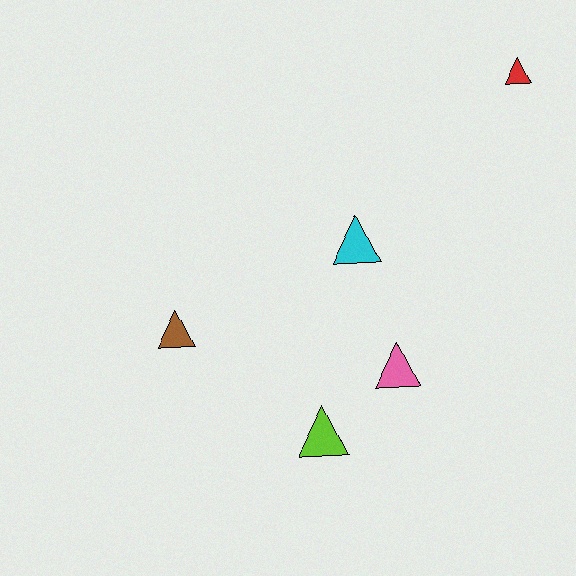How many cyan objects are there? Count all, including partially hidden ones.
There is 1 cyan object.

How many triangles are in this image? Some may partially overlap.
There are 5 triangles.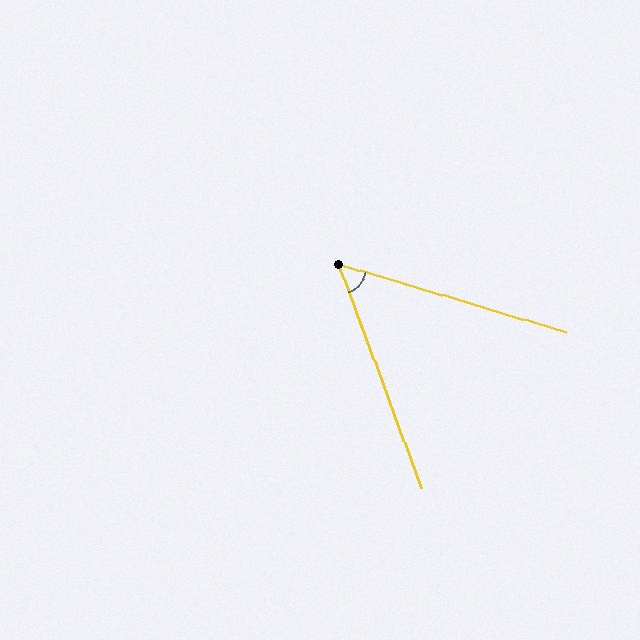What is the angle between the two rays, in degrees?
Approximately 53 degrees.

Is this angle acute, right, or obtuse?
It is acute.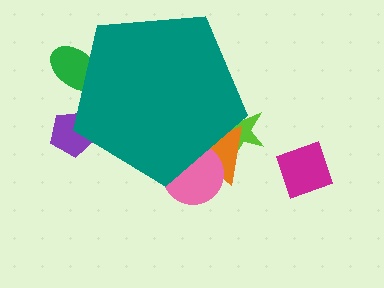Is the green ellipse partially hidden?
Yes, the green ellipse is partially hidden behind the teal pentagon.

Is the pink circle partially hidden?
Yes, the pink circle is partially hidden behind the teal pentagon.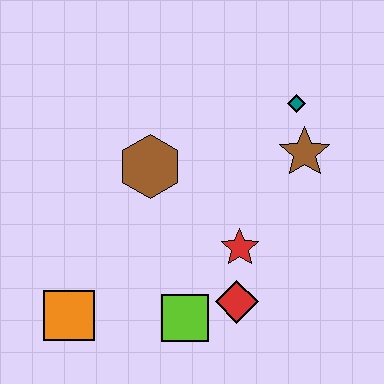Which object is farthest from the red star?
The orange square is farthest from the red star.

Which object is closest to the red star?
The red diamond is closest to the red star.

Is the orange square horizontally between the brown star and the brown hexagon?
No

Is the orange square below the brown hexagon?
Yes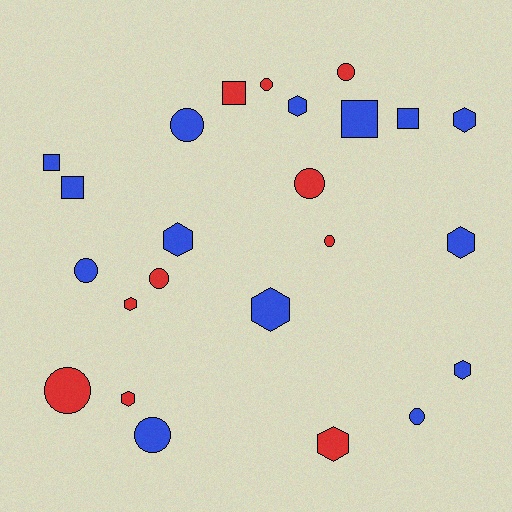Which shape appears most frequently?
Circle, with 10 objects.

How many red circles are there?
There are 6 red circles.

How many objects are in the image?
There are 24 objects.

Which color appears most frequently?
Blue, with 14 objects.